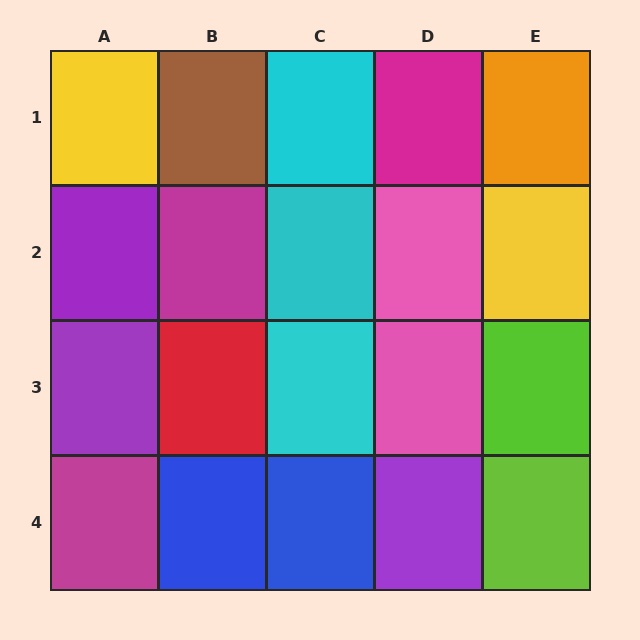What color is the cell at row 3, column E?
Lime.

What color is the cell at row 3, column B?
Red.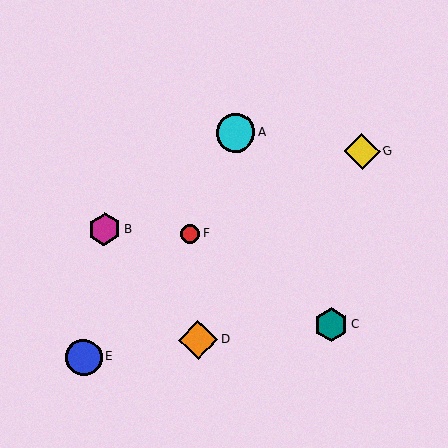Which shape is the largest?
The orange diamond (labeled D) is the largest.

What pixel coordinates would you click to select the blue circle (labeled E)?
Click at (84, 357) to select the blue circle E.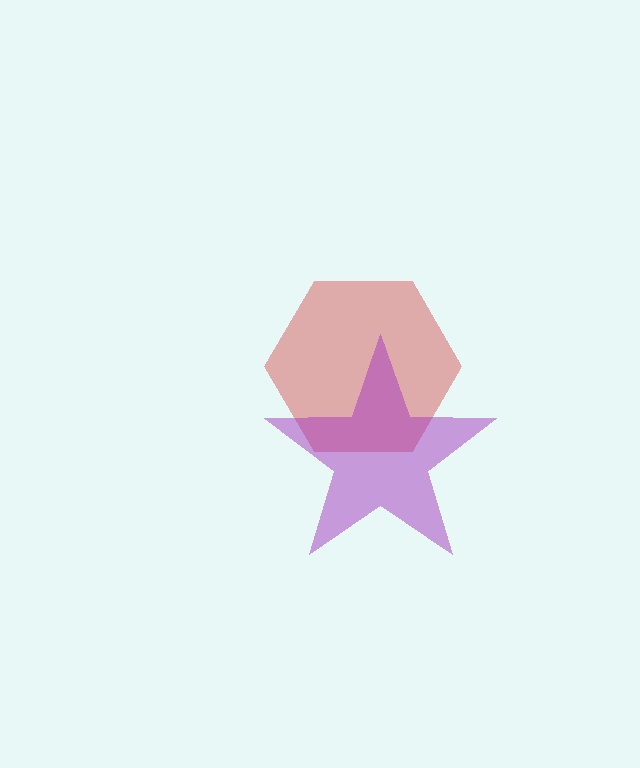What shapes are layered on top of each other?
The layered shapes are: a red hexagon, a purple star.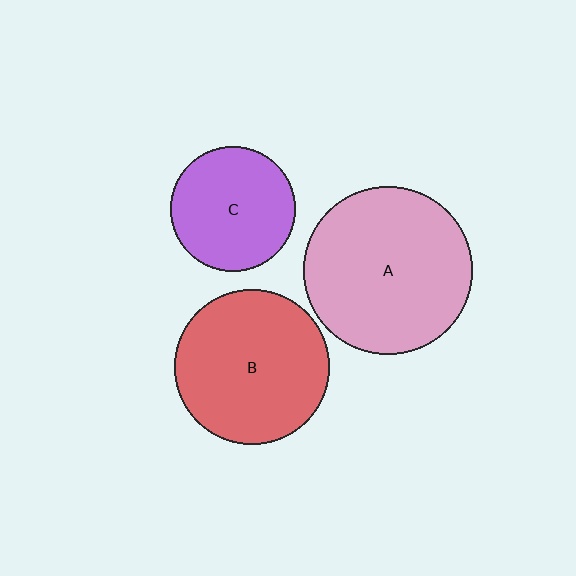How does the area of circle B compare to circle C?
Approximately 1.5 times.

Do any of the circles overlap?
No, none of the circles overlap.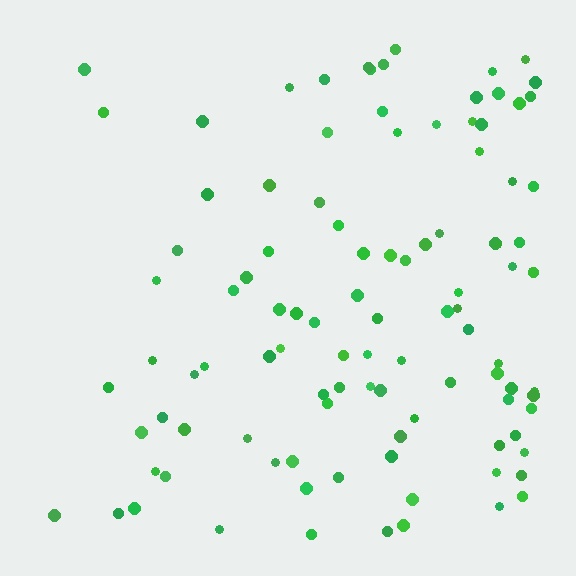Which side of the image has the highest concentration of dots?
The right.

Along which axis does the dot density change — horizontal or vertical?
Horizontal.